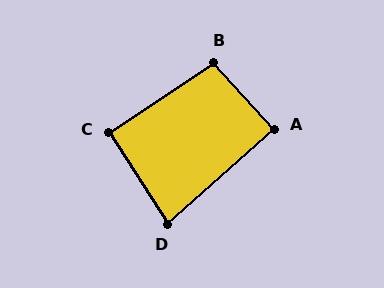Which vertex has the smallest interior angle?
D, at approximately 81 degrees.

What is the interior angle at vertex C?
Approximately 91 degrees (approximately right).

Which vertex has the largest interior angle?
B, at approximately 99 degrees.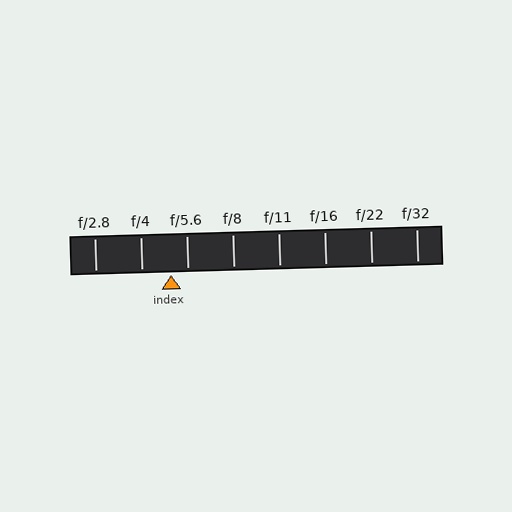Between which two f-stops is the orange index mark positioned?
The index mark is between f/4 and f/5.6.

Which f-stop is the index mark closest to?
The index mark is closest to f/5.6.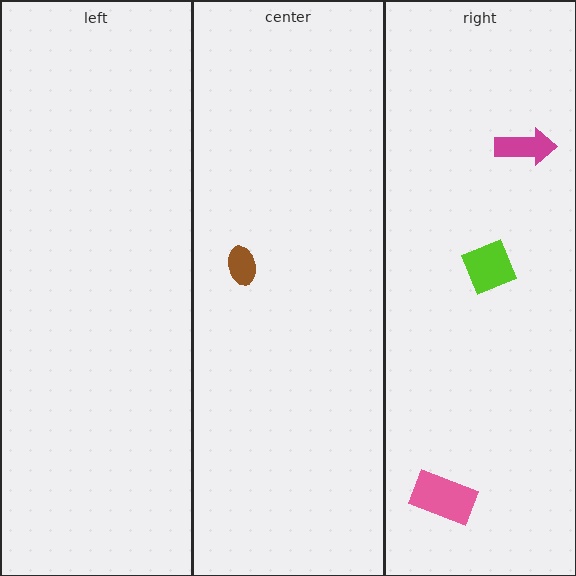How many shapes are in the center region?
1.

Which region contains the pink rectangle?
The right region.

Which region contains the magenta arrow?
The right region.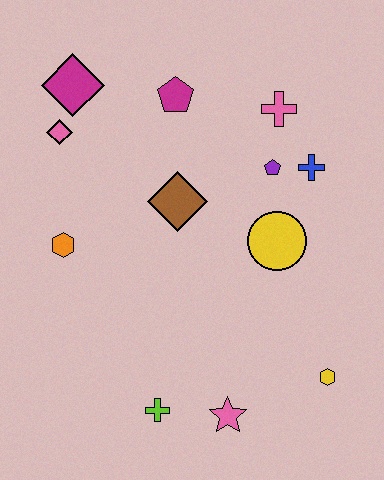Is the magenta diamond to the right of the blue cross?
No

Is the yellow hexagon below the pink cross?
Yes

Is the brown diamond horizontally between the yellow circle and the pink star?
No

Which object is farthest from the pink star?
The magenta diamond is farthest from the pink star.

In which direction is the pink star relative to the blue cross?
The pink star is below the blue cross.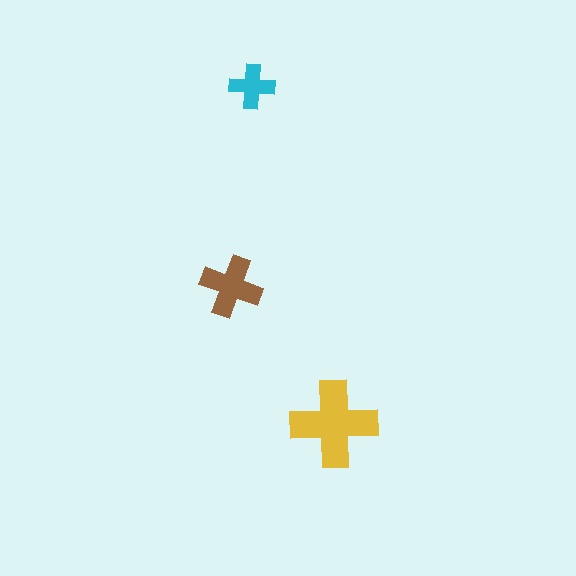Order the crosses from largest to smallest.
the yellow one, the brown one, the cyan one.